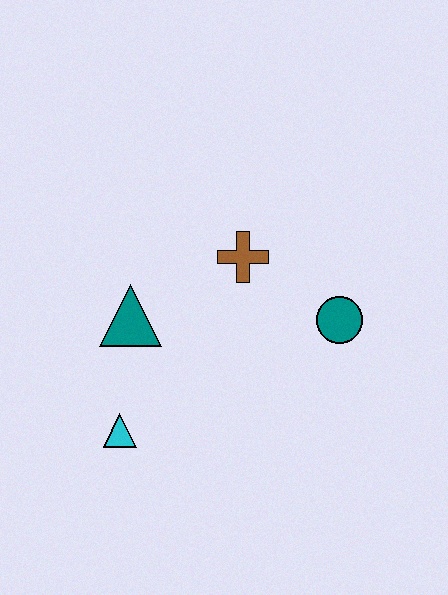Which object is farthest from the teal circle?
The cyan triangle is farthest from the teal circle.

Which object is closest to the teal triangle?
The cyan triangle is closest to the teal triangle.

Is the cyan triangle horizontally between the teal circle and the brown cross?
No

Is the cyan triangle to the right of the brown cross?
No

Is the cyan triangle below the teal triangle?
Yes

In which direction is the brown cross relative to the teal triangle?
The brown cross is to the right of the teal triangle.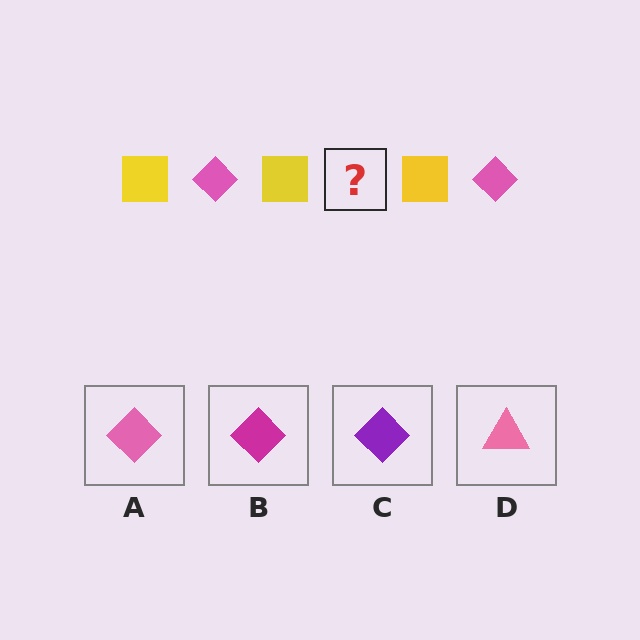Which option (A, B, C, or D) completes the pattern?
A.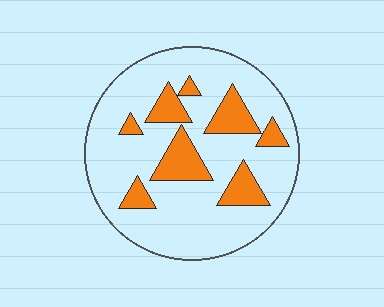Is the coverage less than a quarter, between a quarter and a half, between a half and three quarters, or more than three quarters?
Less than a quarter.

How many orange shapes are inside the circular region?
8.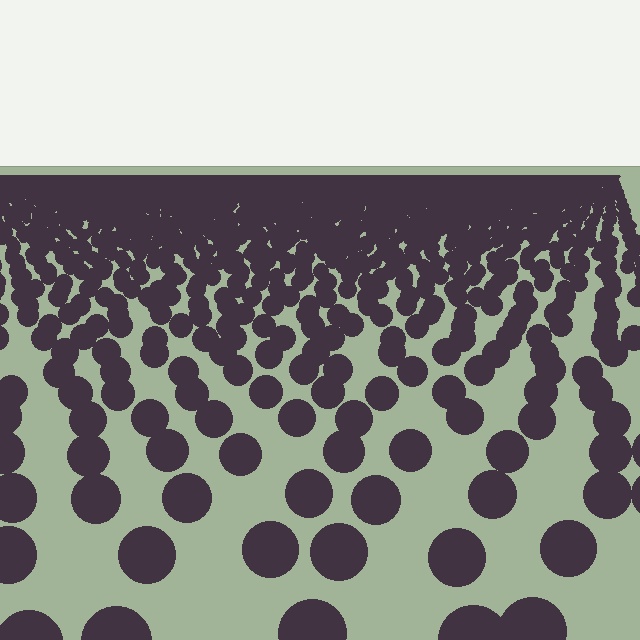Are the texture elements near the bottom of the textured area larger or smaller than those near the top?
Larger. Near the bottom, elements are closer to the viewer and appear at a bigger on-screen size.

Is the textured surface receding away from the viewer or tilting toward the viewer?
The surface is receding away from the viewer. Texture elements get smaller and denser toward the top.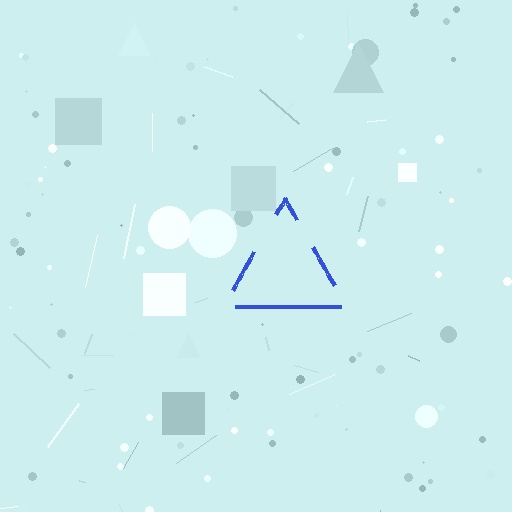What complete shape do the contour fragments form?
The contour fragments form a triangle.